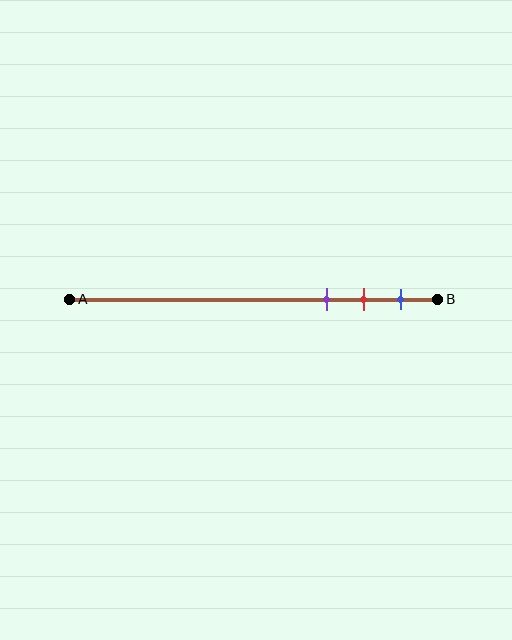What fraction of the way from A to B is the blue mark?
The blue mark is approximately 90% (0.9) of the way from A to B.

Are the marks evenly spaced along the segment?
Yes, the marks are approximately evenly spaced.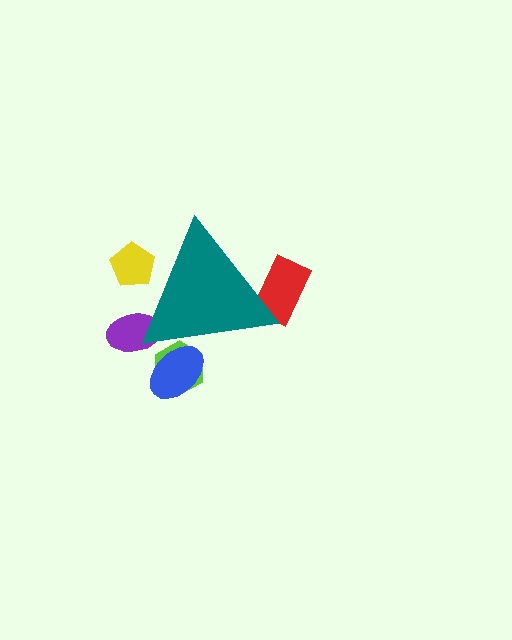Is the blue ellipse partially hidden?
Yes, the blue ellipse is partially hidden behind the teal triangle.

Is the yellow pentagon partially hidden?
Yes, the yellow pentagon is partially hidden behind the teal triangle.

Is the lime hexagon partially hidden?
Yes, the lime hexagon is partially hidden behind the teal triangle.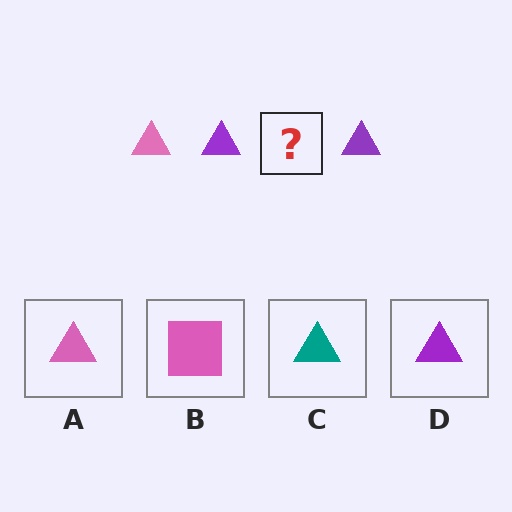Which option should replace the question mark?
Option A.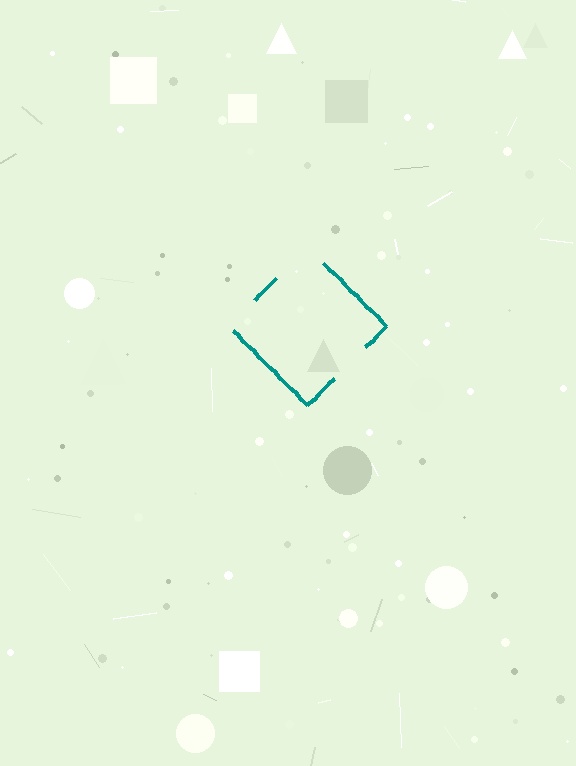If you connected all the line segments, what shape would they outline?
They would outline a diamond.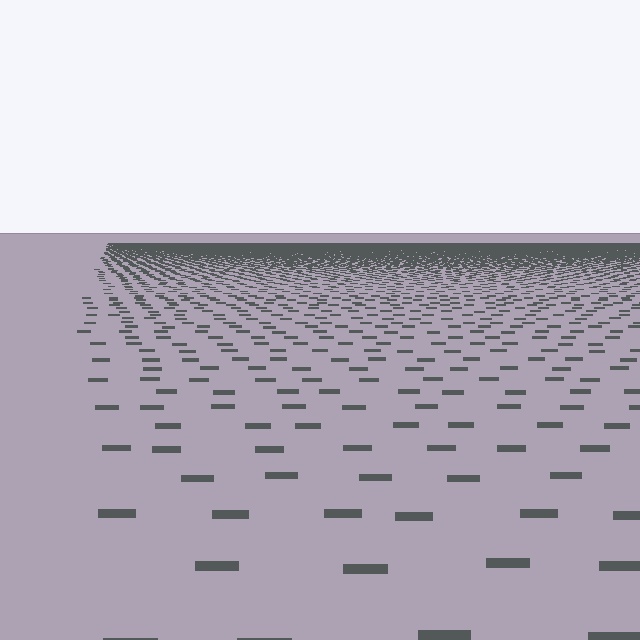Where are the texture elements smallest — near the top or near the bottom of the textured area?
Near the top.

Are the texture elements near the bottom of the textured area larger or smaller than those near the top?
Larger. Near the bottom, elements are closer to the viewer and appear at a bigger on-screen size.